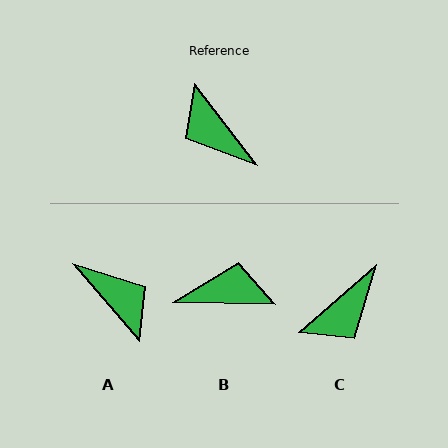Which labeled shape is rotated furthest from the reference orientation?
A, about 177 degrees away.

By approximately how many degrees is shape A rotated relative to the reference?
Approximately 177 degrees clockwise.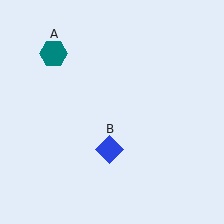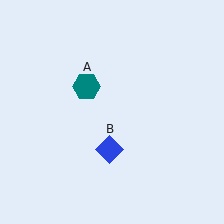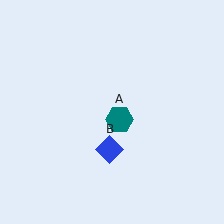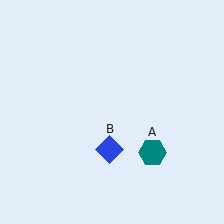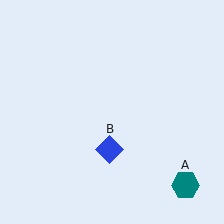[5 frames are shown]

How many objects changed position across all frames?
1 object changed position: teal hexagon (object A).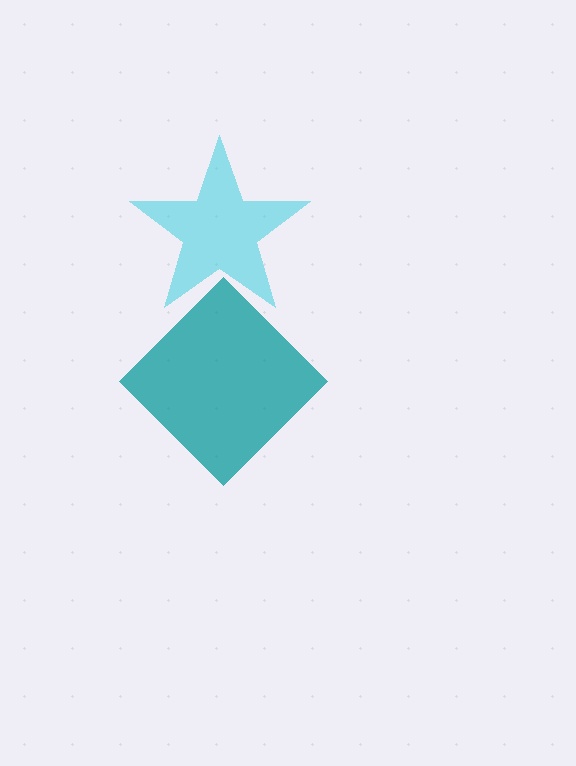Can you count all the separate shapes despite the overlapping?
Yes, there are 2 separate shapes.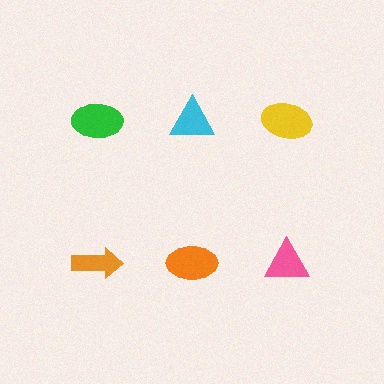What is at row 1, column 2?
A cyan triangle.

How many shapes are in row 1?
3 shapes.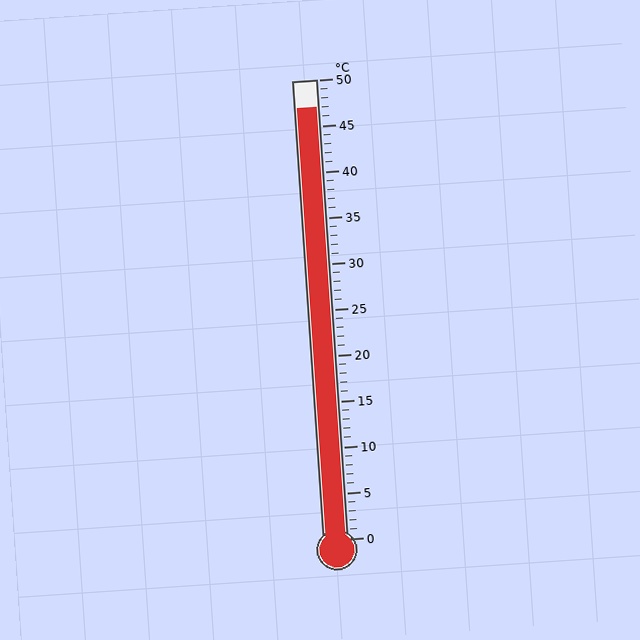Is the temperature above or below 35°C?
The temperature is above 35°C.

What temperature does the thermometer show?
The thermometer shows approximately 47°C.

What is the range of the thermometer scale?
The thermometer scale ranges from 0°C to 50°C.